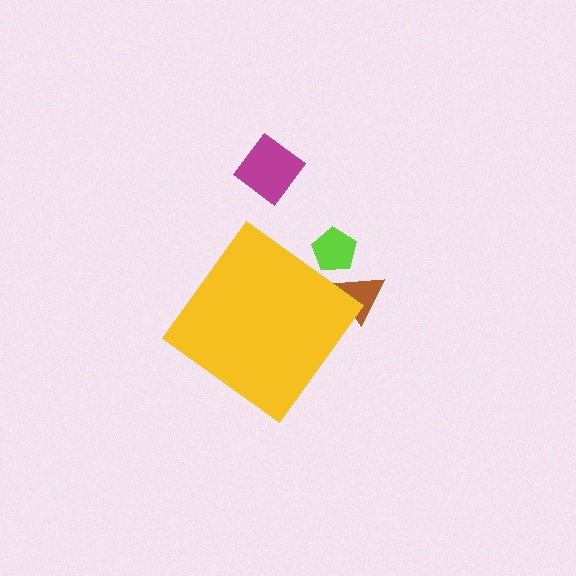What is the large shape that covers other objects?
A yellow diamond.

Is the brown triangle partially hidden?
Yes, the brown triangle is partially hidden behind the yellow diamond.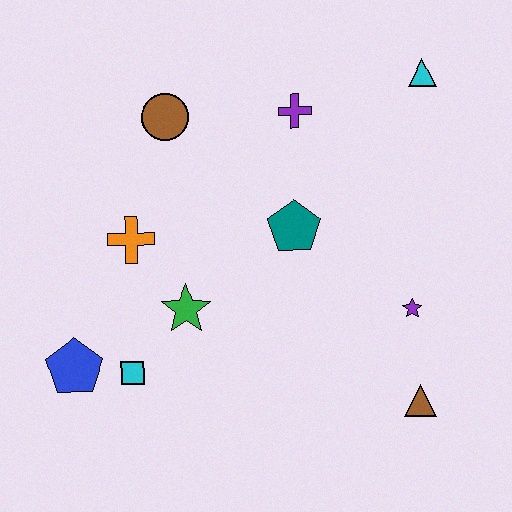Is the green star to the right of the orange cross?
Yes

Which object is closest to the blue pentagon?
The cyan square is closest to the blue pentagon.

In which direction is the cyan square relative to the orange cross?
The cyan square is below the orange cross.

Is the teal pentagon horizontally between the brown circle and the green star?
No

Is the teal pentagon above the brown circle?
No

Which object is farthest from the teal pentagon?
The blue pentagon is farthest from the teal pentagon.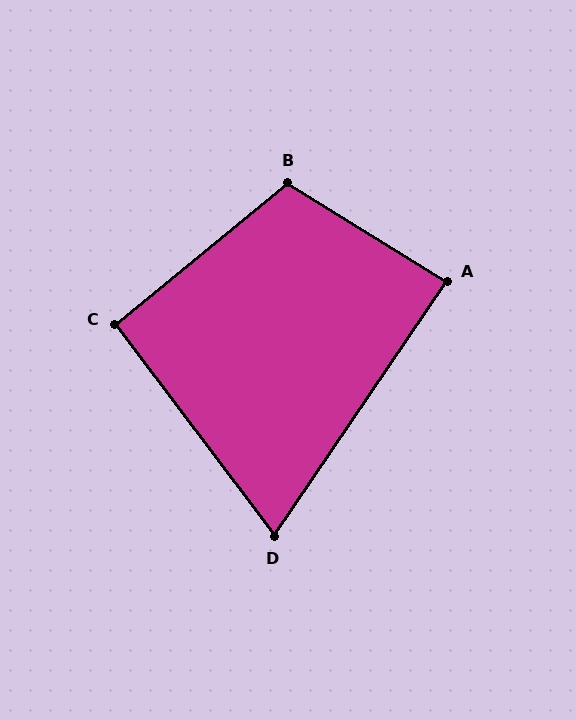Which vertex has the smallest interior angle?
D, at approximately 71 degrees.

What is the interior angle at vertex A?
Approximately 88 degrees (approximately right).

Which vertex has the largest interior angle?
B, at approximately 109 degrees.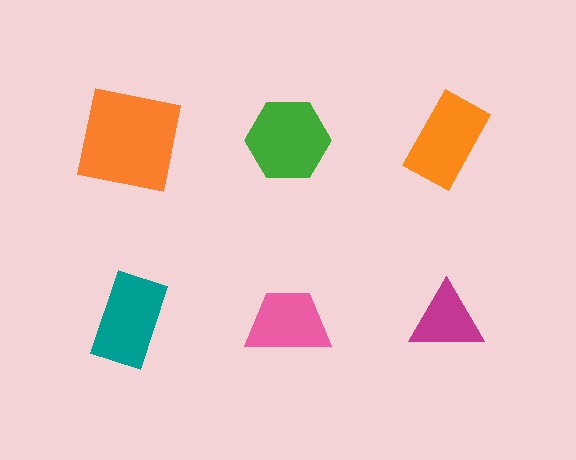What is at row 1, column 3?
An orange rectangle.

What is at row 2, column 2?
A pink trapezoid.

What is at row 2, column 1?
A teal rectangle.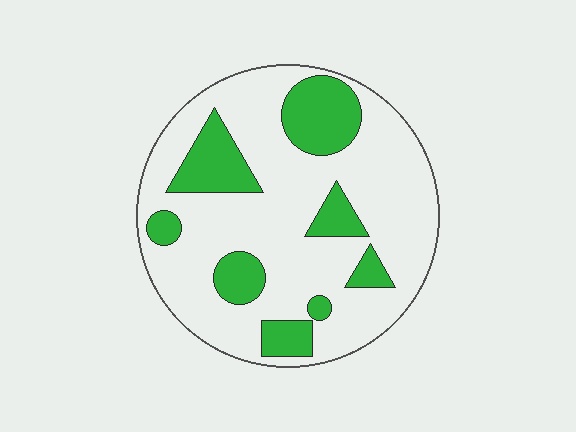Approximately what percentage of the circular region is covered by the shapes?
Approximately 25%.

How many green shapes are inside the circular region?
8.